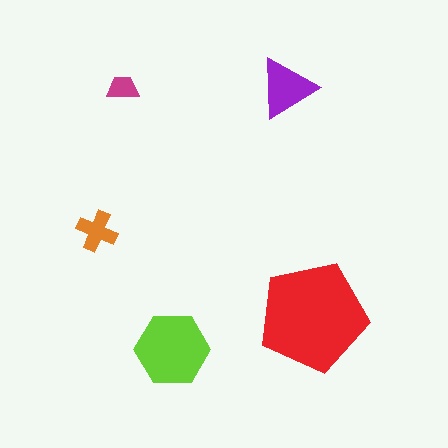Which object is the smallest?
The magenta trapezoid.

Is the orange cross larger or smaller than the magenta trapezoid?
Larger.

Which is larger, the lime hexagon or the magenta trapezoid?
The lime hexagon.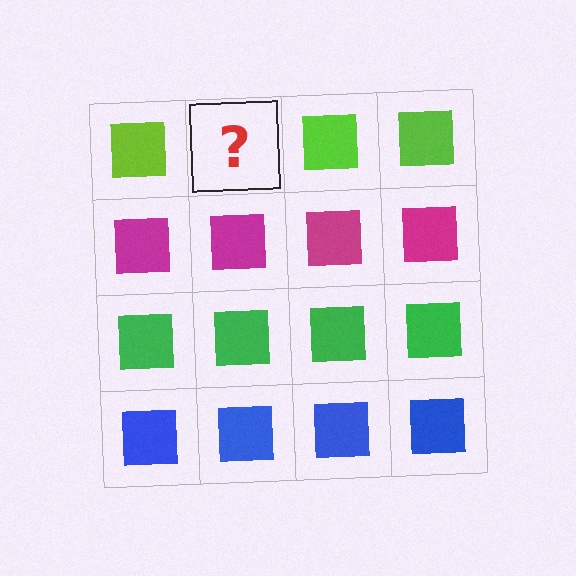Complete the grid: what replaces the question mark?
The question mark should be replaced with a lime square.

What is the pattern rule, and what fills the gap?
The rule is that each row has a consistent color. The gap should be filled with a lime square.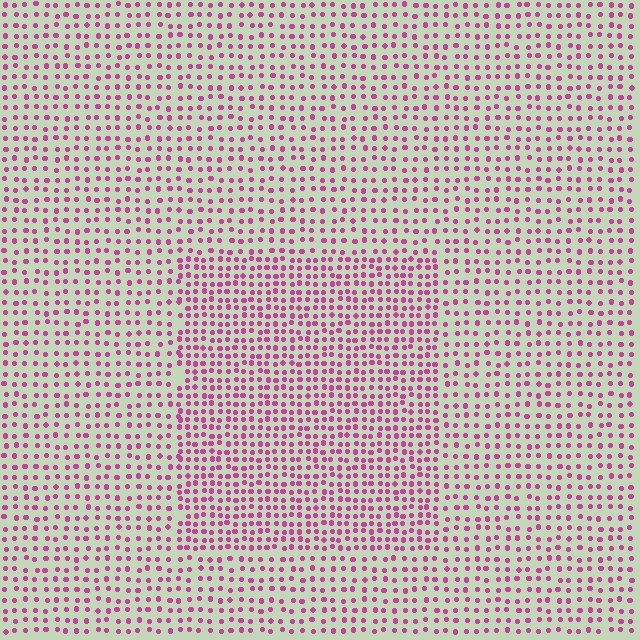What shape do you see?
I see a rectangle.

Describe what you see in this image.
The image contains small magenta elements arranged at two different densities. A rectangle-shaped region is visible where the elements are more densely packed than the surrounding area.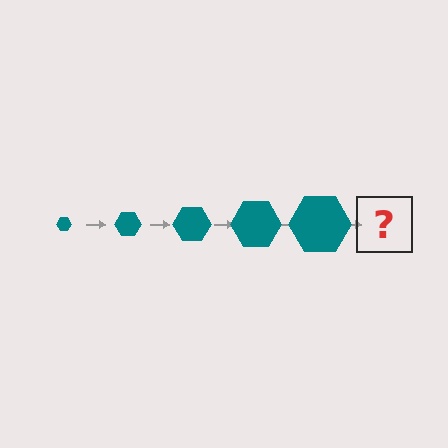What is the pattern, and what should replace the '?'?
The pattern is that the hexagon gets progressively larger each step. The '?' should be a teal hexagon, larger than the previous one.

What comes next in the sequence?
The next element should be a teal hexagon, larger than the previous one.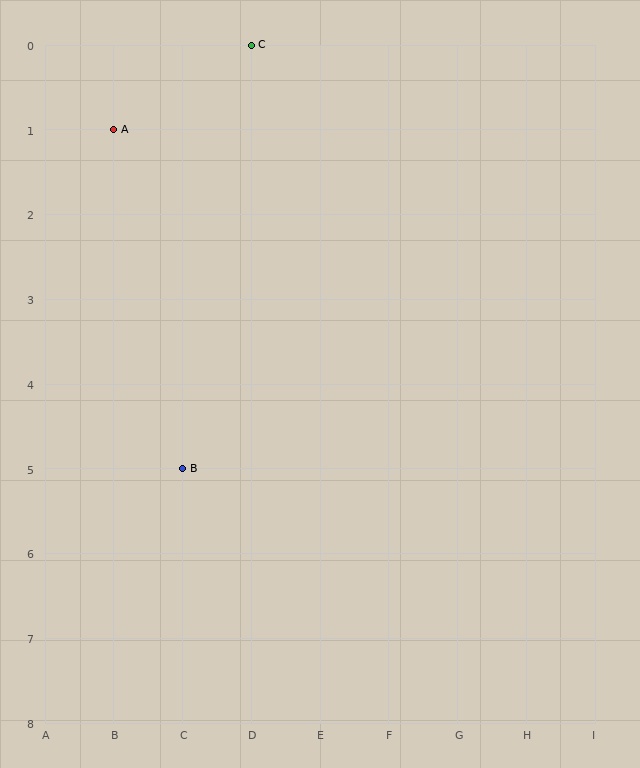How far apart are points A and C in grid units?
Points A and C are 2 columns and 1 row apart (about 2.2 grid units diagonally).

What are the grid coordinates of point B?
Point B is at grid coordinates (C, 5).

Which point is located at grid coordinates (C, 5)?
Point B is at (C, 5).